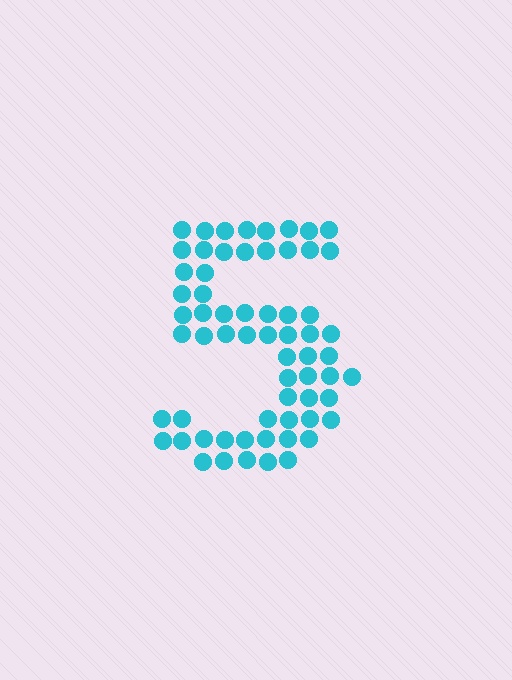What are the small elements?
The small elements are circles.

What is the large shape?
The large shape is the digit 5.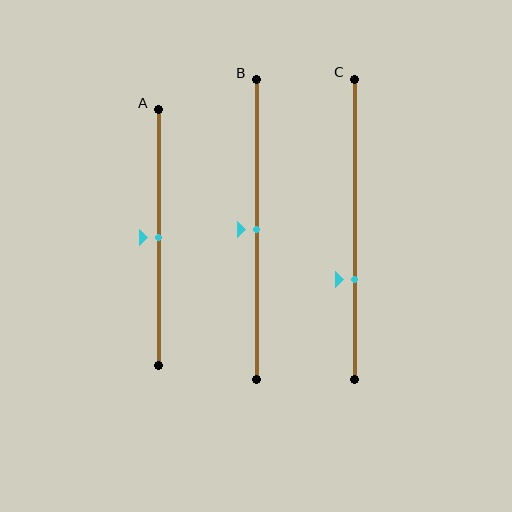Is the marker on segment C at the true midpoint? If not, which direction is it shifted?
No, the marker on segment C is shifted downward by about 17% of the segment length.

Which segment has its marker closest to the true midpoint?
Segment A has its marker closest to the true midpoint.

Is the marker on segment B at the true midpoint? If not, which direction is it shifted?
Yes, the marker on segment B is at the true midpoint.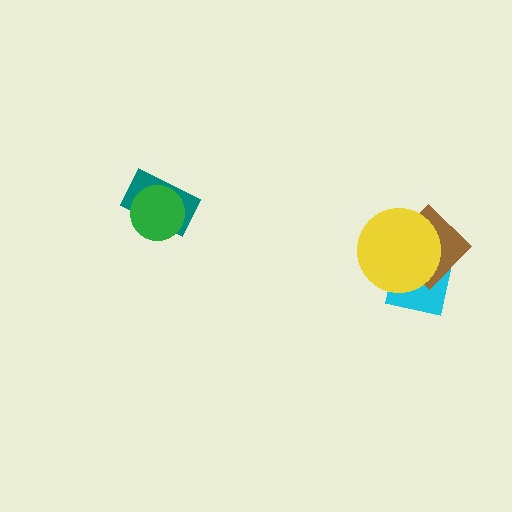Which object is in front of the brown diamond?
The yellow circle is in front of the brown diamond.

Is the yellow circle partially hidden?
No, no other shape covers it.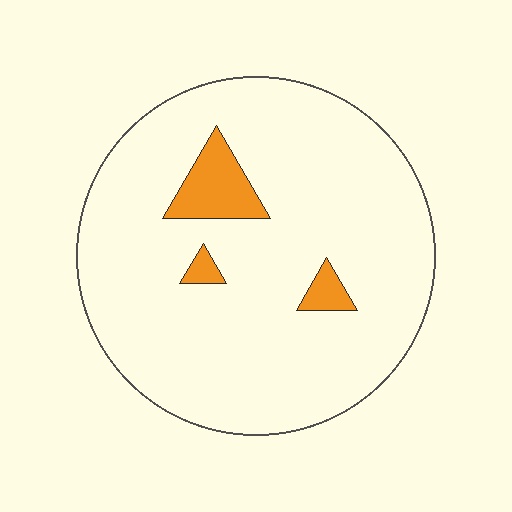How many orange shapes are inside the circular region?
3.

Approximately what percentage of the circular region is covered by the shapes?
Approximately 10%.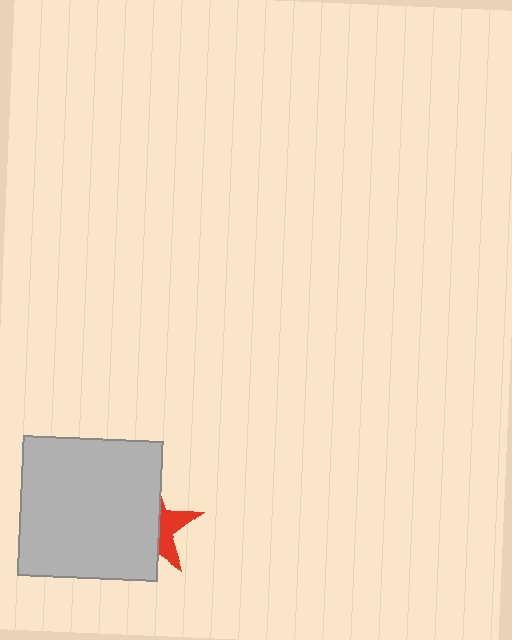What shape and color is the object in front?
The object in front is a light gray square.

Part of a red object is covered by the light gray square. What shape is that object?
It is a star.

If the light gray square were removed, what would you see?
You would see the complete red star.